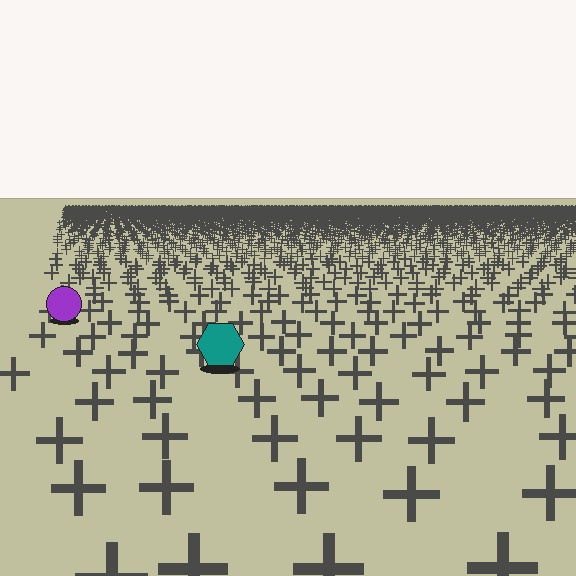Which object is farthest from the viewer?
The purple circle is farthest from the viewer. It appears smaller and the ground texture around it is denser.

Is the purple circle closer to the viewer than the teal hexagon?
No. The teal hexagon is closer — you can tell from the texture gradient: the ground texture is coarser near it.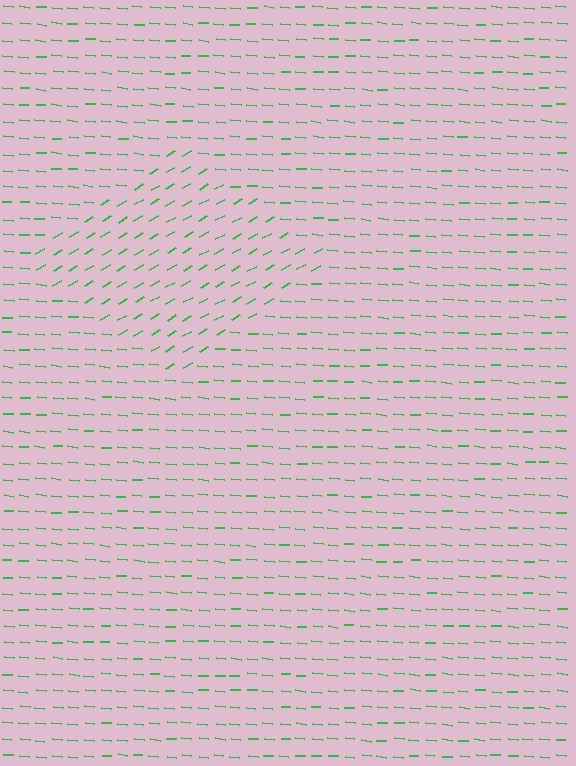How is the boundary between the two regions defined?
The boundary is defined purely by a change in line orientation (approximately 35 degrees difference). All lines are the same color and thickness.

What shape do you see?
I see a diamond.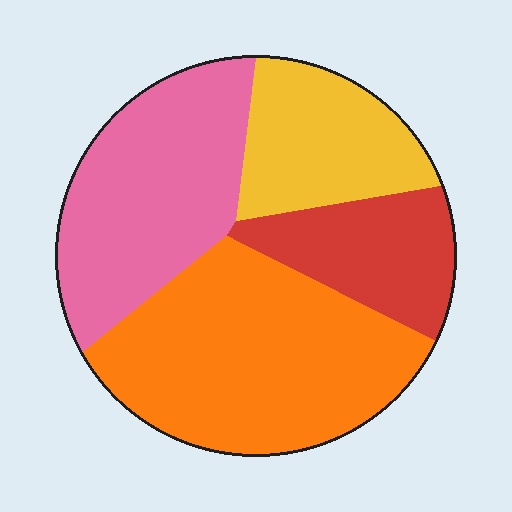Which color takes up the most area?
Orange, at roughly 40%.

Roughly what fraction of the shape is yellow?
Yellow covers around 20% of the shape.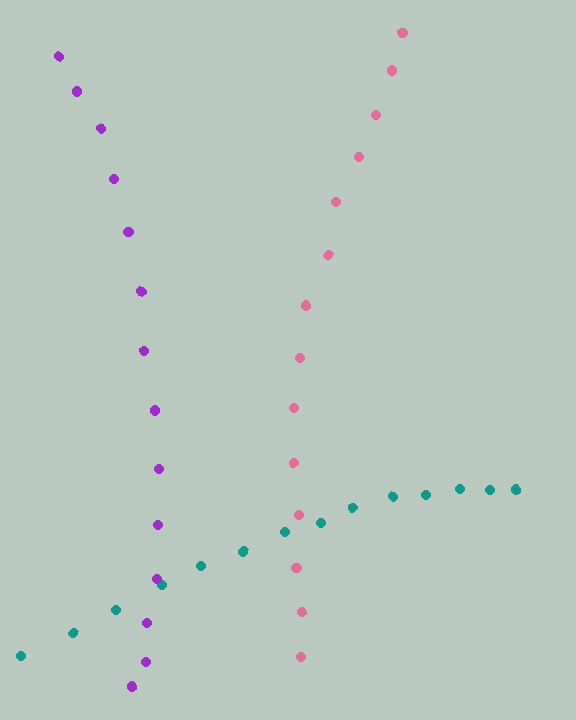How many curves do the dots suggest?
There are 3 distinct paths.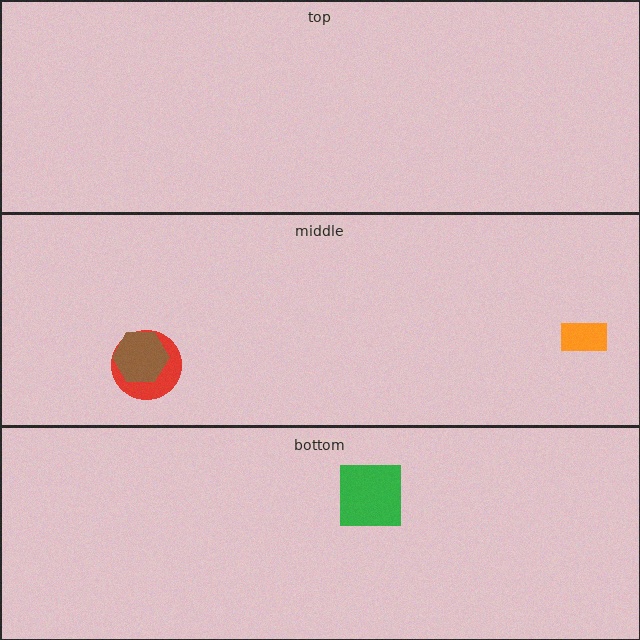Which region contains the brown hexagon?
The middle region.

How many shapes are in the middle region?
3.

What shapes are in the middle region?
The orange rectangle, the red circle, the brown hexagon.